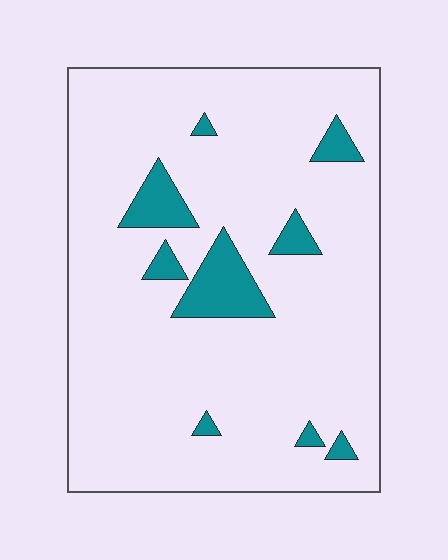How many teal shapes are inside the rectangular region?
9.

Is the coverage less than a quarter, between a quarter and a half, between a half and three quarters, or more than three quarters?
Less than a quarter.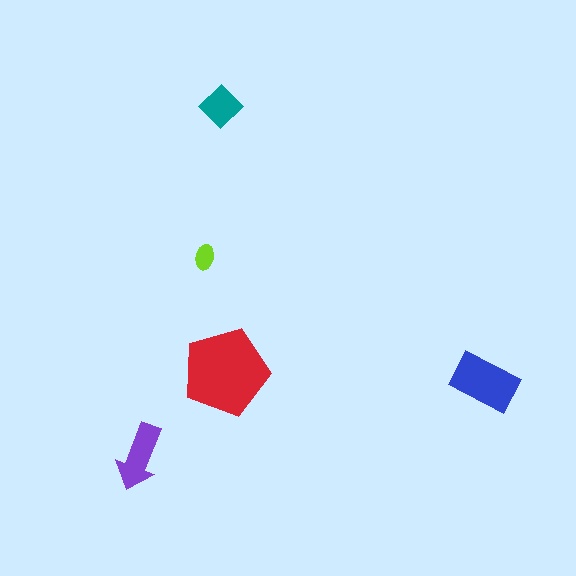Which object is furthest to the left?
The purple arrow is leftmost.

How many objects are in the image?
There are 5 objects in the image.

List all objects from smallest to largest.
The lime ellipse, the teal diamond, the purple arrow, the blue rectangle, the red pentagon.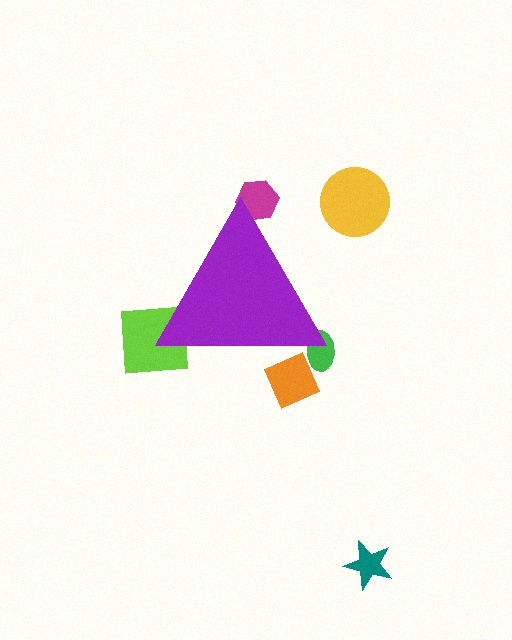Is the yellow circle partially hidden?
No, the yellow circle is fully visible.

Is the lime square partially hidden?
Yes, the lime square is partially hidden behind the purple triangle.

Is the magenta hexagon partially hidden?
Yes, the magenta hexagon is partially hidden behind the purple triangle.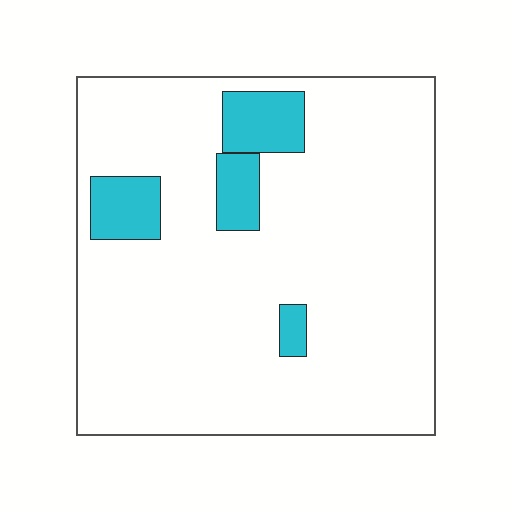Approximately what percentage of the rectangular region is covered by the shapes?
Approximately 10%.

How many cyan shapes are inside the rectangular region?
4.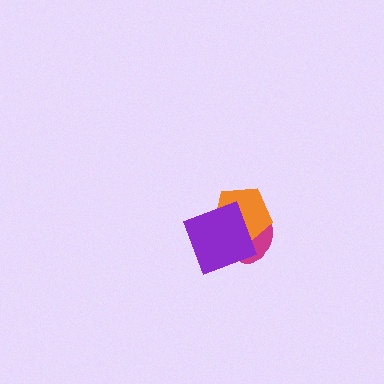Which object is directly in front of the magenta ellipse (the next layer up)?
The orange pentagon is directly in front of the magenta ellipse.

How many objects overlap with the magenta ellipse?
2 objects overlap with the magenta ellipse.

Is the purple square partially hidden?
No, no other shape covers it.